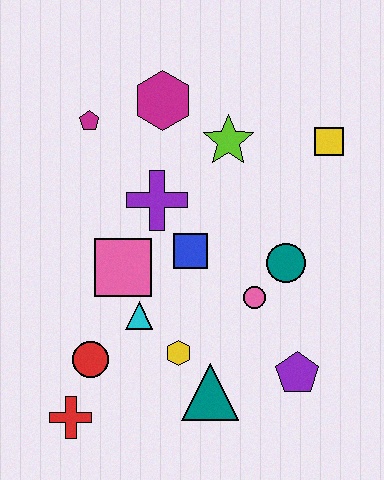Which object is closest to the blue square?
The purple cross is closest to the blue square.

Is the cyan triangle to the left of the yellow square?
Yes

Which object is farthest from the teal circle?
The red cross is farthest from the teal circle.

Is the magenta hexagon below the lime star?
No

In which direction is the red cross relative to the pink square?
The red cross is below the pink square.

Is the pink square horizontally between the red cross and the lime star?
Yes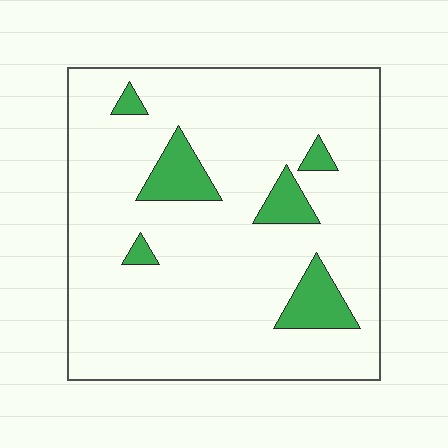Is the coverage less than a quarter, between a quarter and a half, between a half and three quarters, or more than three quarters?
Less than a quarter.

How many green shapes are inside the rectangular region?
6.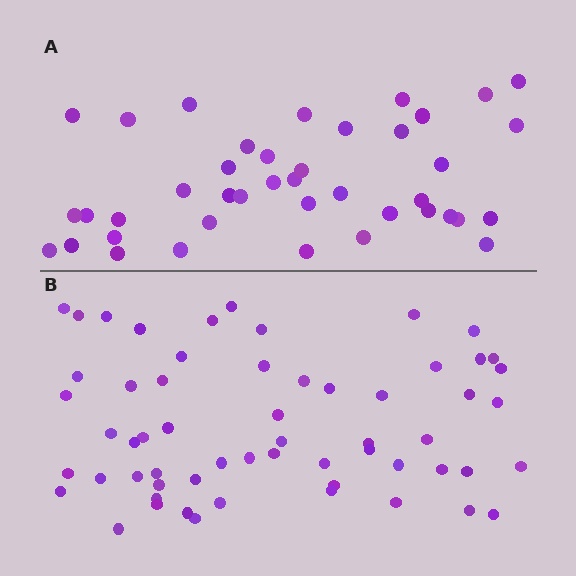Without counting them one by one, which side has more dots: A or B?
Region B (the bottom region) has more dots.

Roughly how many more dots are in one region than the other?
Region B has approximately 20 more dots than region A.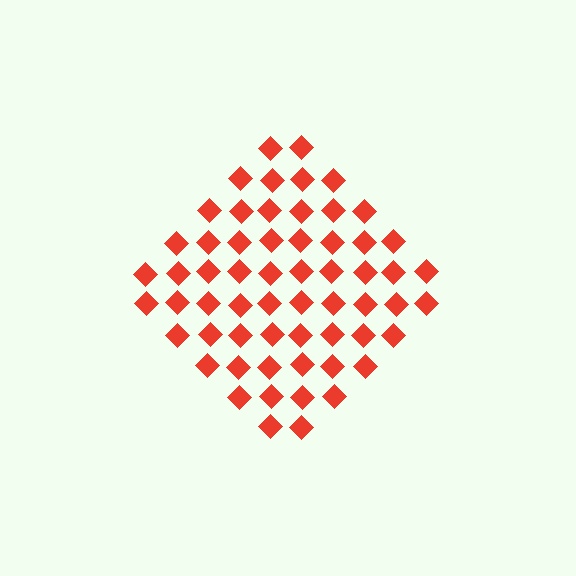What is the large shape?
The large shape is a diamond.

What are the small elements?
The small elements are diamonds.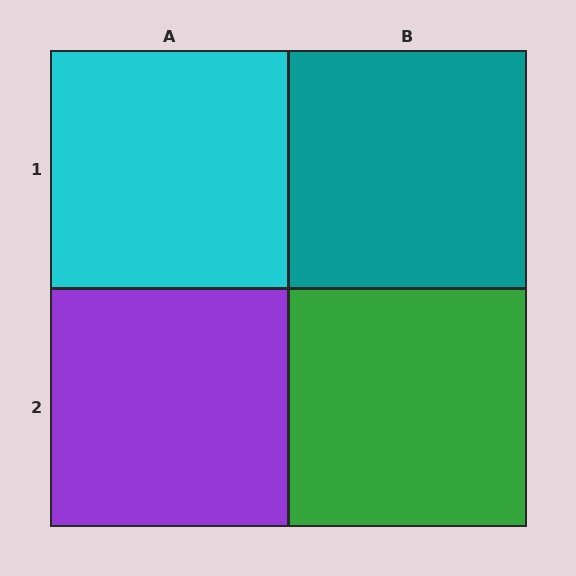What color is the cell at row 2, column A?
Purple.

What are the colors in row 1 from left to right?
Cyan, teal.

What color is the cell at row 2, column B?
Green.